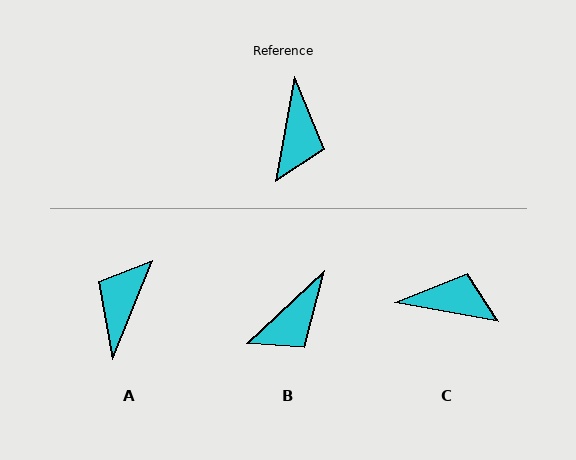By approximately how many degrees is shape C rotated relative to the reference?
Approximately 90 degrees counter-clockwise.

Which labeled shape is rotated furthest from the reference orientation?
A, about 168 degrees away.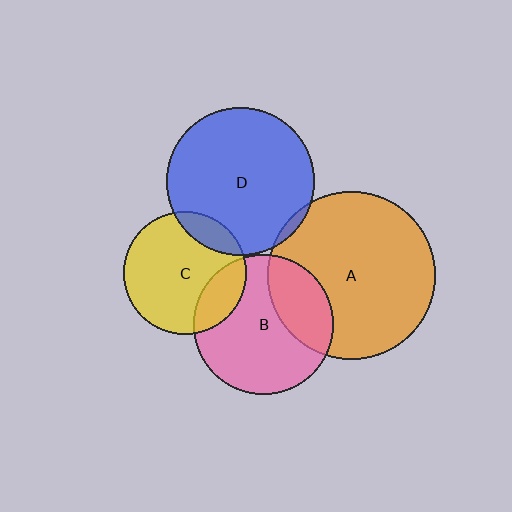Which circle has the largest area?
Circle A (orange).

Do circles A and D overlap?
Yes.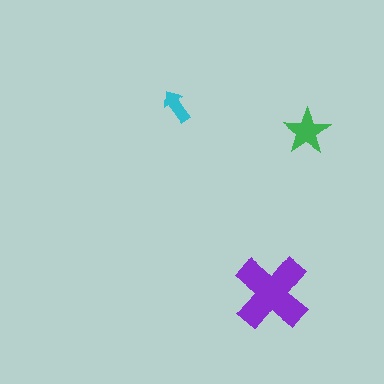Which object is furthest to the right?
The green star is rightmost.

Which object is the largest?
The purple cross.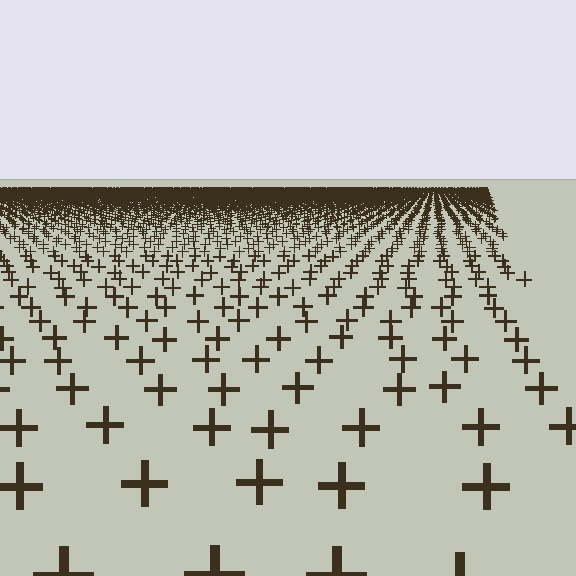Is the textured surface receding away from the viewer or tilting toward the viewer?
The surface is receding away from the viewer. Texture elements get smaller and denser toward the top.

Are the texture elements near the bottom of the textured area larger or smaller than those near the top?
Larger. Near the bottom, elements are closer to the viewer and appear at a bigger on-screen size.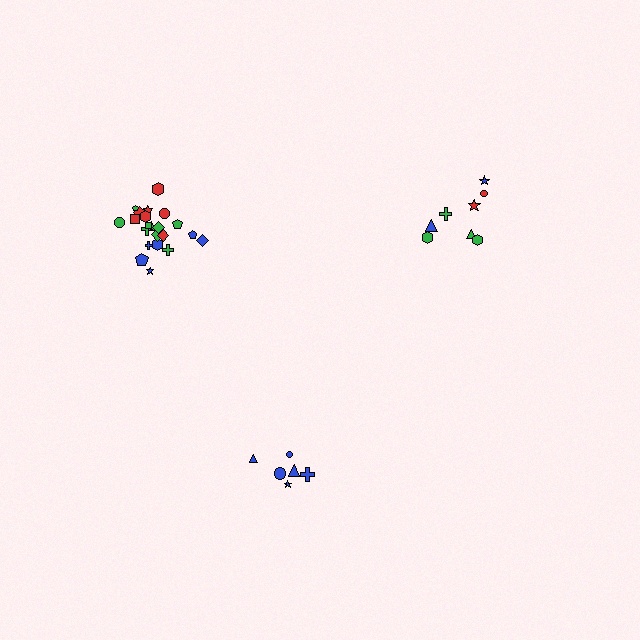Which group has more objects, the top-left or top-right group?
The top-left group.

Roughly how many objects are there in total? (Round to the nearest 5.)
Roughly 35 objects in total.